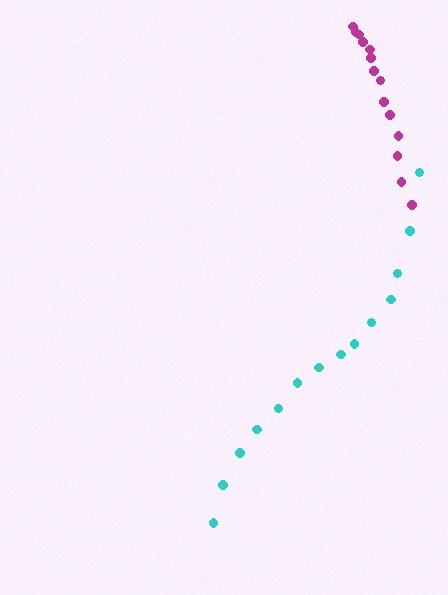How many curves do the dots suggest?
There are 2 distinct paths.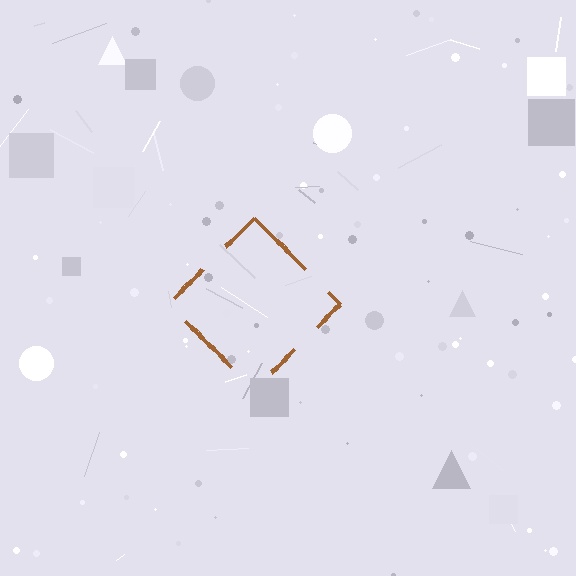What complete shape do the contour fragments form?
The contour fragments form a diamond.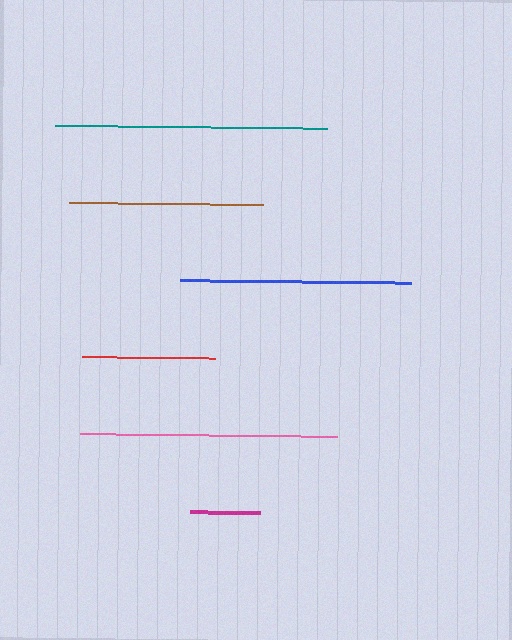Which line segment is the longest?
The teal line is the longest at approximately 273 pixels.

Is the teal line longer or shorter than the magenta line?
The teal line is longer than the magenta line.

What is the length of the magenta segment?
The magenta segment is approximately 69 pixels long.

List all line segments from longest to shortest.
From longest to shortest: teal, pink, blue, brown, red, magenta.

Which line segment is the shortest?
The magenta line is the shortest at approximately 69 pixels.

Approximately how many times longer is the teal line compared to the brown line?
The teal line is approximately 1.4 times the length of the brown line.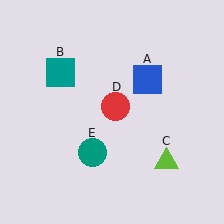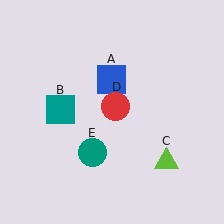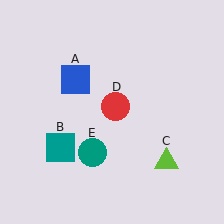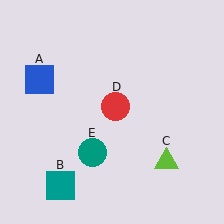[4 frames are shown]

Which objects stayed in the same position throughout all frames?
Lime triangle (object C) and red circle (object D) and teal circle (object E) remained stationary.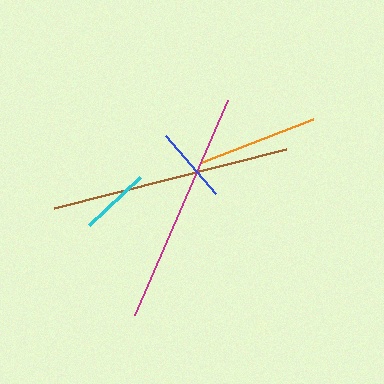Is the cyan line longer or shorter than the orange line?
The orange line is longer than the cyan line.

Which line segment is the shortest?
The cyan line is the shortest at approximately 70 pixels.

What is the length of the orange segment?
The orange segment is approximately 119 pixels long.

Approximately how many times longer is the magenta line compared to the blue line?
The magenta line is approximately 3.1 times the length of the blue line.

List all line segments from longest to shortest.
From longest to shortest: brown, magenta, orange, blue, cyan.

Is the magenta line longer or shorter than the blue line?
The magenta line is longer than the blue line.